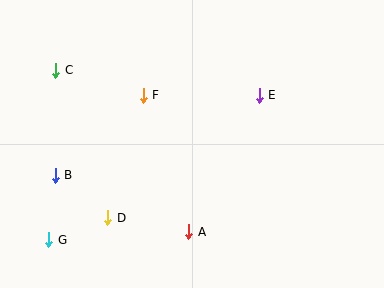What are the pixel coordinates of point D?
Point D is at (108, 218).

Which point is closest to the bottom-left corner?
Point G is closest to the bottom-left corner.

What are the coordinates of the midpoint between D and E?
The midpoint between D and E is at (184, 156).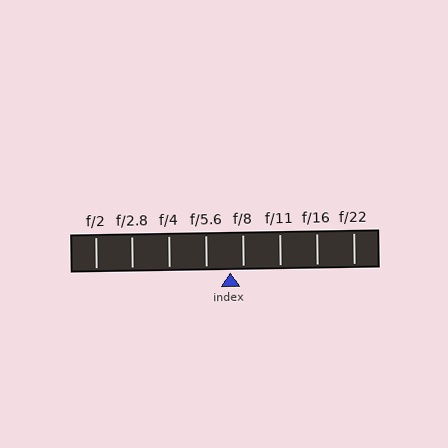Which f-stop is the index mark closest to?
The index mark is closest to f/8.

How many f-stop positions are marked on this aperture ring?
There are 8 f-stop positions marked.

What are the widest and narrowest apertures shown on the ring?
The widest aperture shown is f/2 and the narrowest is f/22.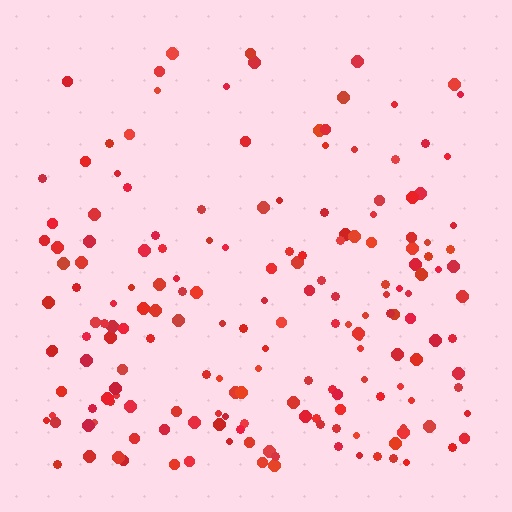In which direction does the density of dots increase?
From top to bottom, with the bottom side densest.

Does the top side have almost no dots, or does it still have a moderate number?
Still a moderate number, just noticeably fewer than the bottom.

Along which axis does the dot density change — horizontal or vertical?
Vertical.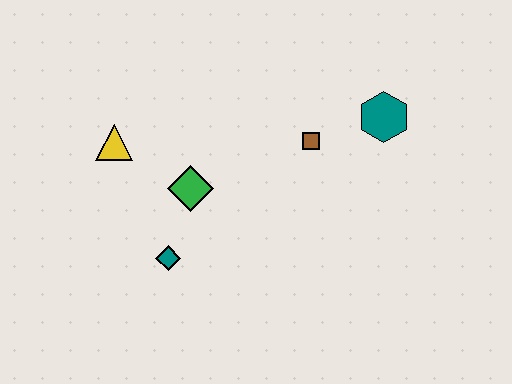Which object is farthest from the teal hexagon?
The yellow triangle is farthest from the teal hexagon.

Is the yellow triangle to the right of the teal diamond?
No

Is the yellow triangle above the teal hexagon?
No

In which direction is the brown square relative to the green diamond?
The brown square is to the right of the green diamond.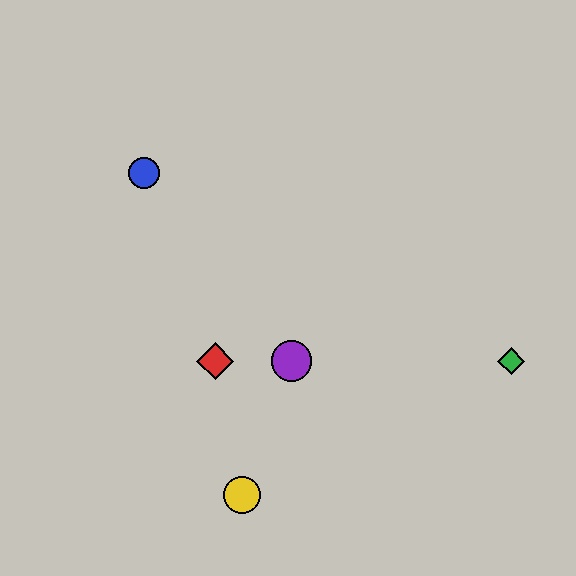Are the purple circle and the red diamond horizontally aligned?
Yes, both are at y≈361.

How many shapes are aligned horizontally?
3 shapes (the red diamond, the green diamond, the purple circle) are aligned horizontally.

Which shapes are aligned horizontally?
The red diamond, the green diamond, the purple circle are aligned horizontally.